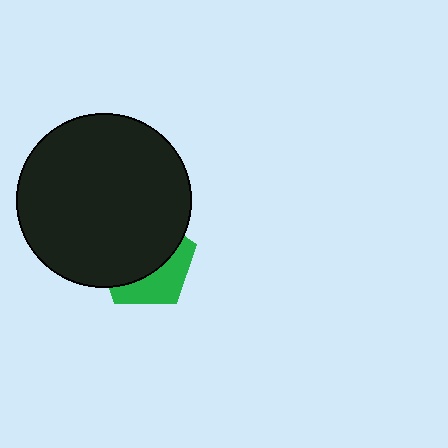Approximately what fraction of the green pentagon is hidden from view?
Roughly 63% of the green pentagon is hidden behind the black circle.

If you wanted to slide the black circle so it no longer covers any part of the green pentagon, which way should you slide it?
Slide it up — that is the most direct way to separate the two shapes.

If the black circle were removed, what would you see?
You would see the complete green pentagon.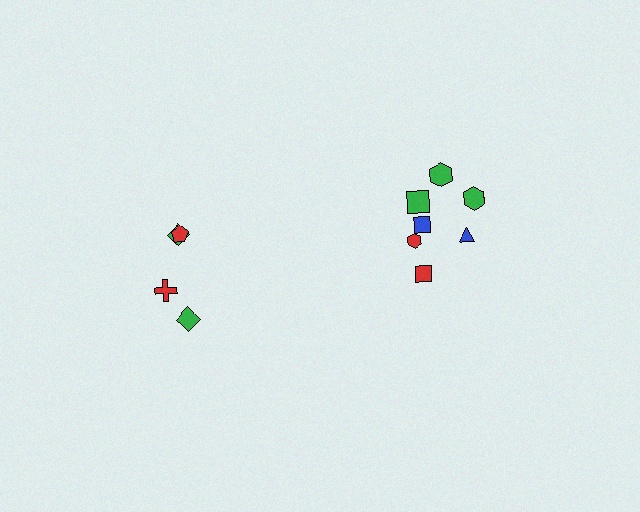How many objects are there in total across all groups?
There are 11 objects.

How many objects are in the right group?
There are 7 objects.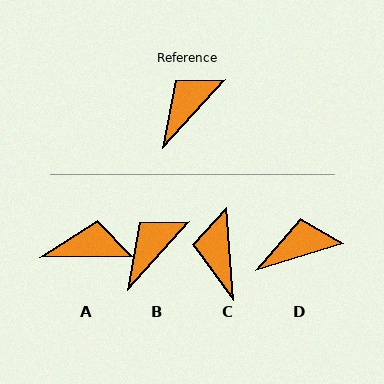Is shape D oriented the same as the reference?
No, it is off by about 30 degrees.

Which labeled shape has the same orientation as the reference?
B.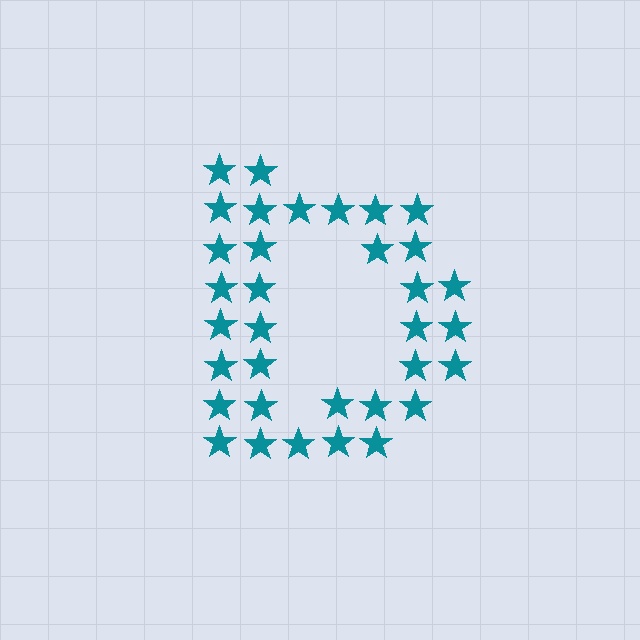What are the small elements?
The small elements are stars.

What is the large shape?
The large shape is the letter D.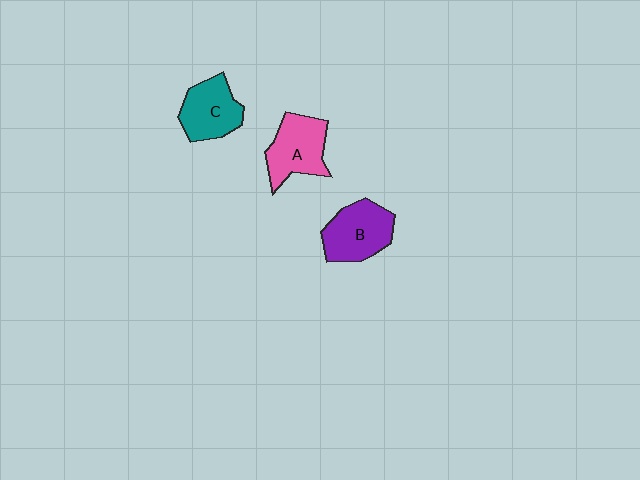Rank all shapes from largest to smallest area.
From largest to smallest: B (purple), A (pink), C (teal).